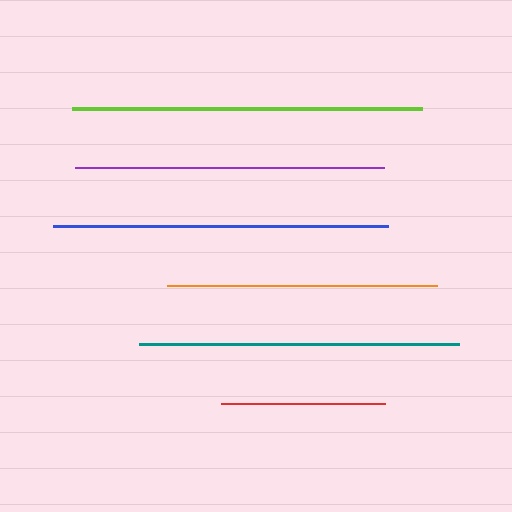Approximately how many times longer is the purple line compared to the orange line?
The purple line is approximately 1.1 times the length of the orange line.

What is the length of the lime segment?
The lime segment is approximately 349 pixels long.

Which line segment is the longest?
The lime line is the longest at approximately 349 pixels.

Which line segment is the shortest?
The red line is the shortest at approximately 164 pixels.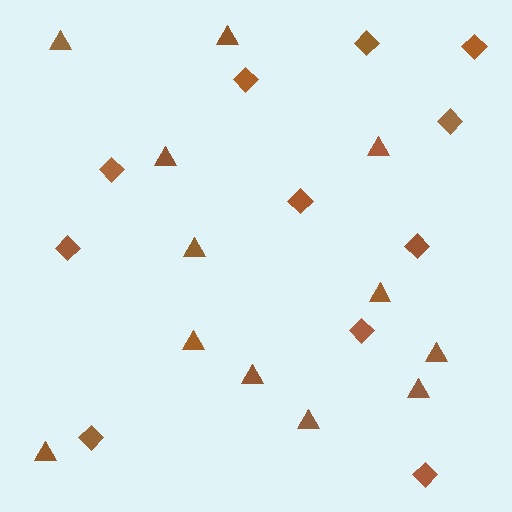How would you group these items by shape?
There are 2 groups: one group of diamonds (11) and one group of triangles (12).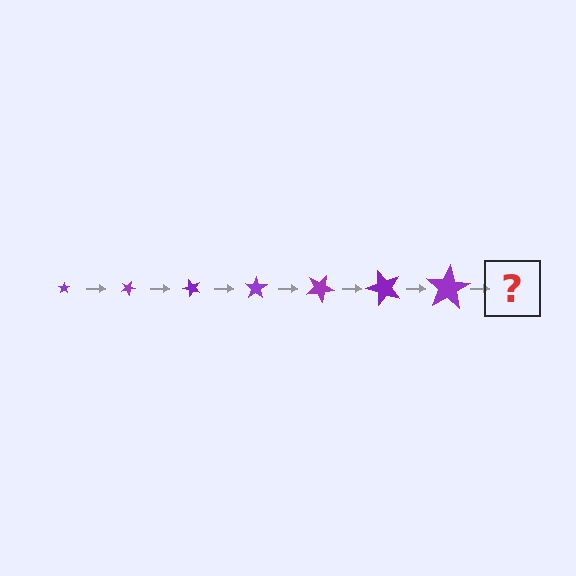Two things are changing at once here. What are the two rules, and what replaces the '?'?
The two rules are that the star grows larger each step and it rotates 25 degrees each step. The '?' should be a star, larger than the previous one and rotated 175 degrees from the start.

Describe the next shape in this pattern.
It should be a star, larger than the previous one and rotated 175 degrees from the start.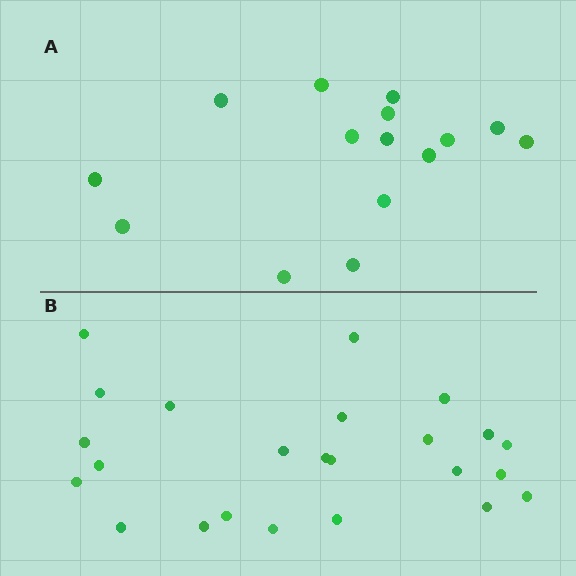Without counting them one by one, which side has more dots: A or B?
Region B (the bottom region) has more dots.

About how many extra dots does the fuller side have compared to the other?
Region B has roughly 8 or so more dots than region A.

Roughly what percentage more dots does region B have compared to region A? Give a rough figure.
About 60% more.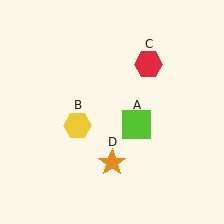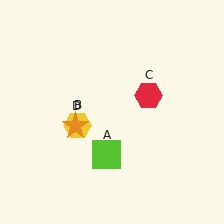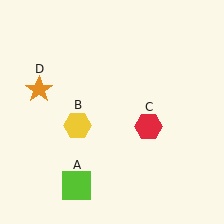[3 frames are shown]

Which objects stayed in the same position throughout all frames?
Yellow hexagon (object B) remained stationary.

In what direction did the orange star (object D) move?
The orange star (object D) moved up and to the left.